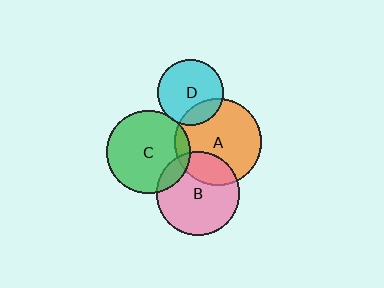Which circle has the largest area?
Circle A (orange).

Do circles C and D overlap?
Yes.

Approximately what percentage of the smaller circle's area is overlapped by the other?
Approximately 5%.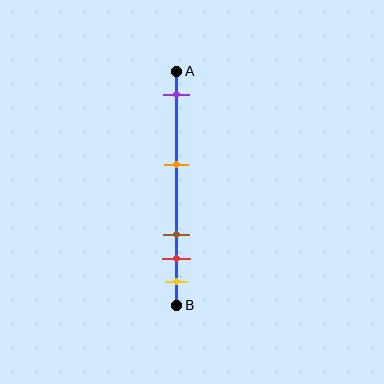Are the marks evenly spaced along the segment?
No, the marks are not evenly spaced.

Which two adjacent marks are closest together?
The red and yellow marks are the closest adjacent pair.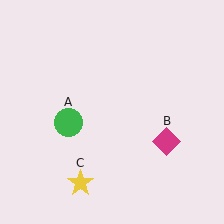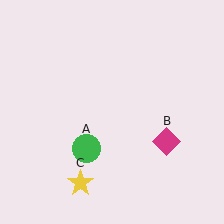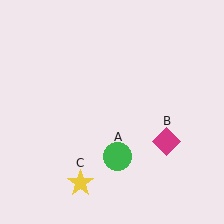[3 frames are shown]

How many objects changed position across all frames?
1 object changed position: green circle (object A).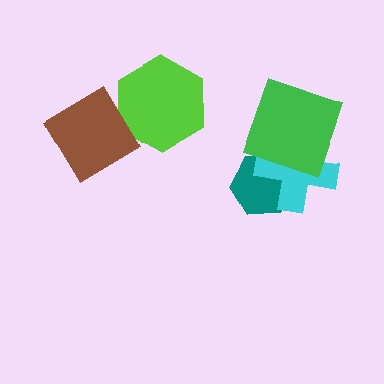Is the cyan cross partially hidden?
Yes, it is partially covered by another shape.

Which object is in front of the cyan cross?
The green square is in front of the cyan cross.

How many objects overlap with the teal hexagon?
2 objects overlap with the teal hexagon.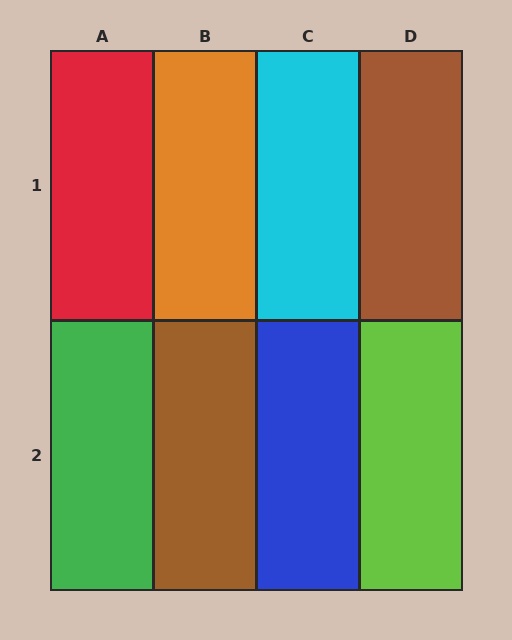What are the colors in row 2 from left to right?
Green, brown, blue, lime.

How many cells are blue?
1 cell is blue.